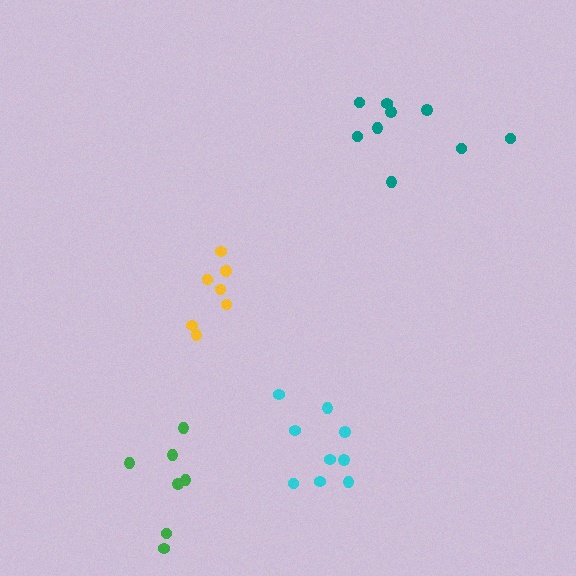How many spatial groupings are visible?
There are 4 spatial groupings.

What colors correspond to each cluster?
The clusters are colored: teal, yellow, green, cyan.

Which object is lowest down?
The green cluster is bottommost.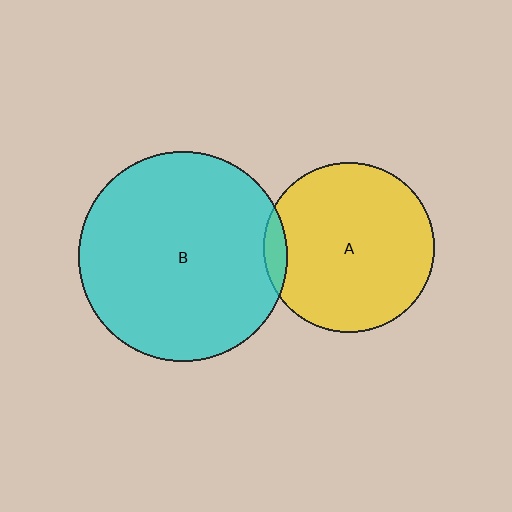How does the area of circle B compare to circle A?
Approximately 1.5 times.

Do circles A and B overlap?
Yes.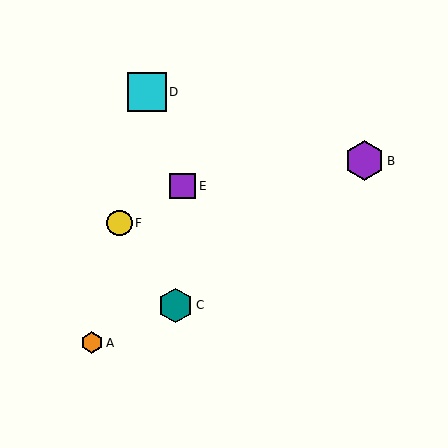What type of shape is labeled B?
Shape B is a purple hexagon.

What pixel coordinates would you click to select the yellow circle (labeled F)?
Click at (119, 223) to select the yellow circle F.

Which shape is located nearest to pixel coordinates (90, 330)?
The orange hexagon (labeled A) at (92, 343) is nearest to that location.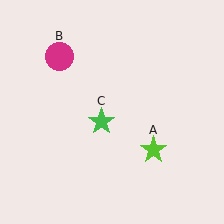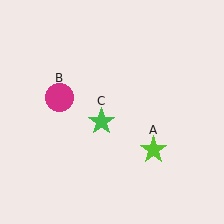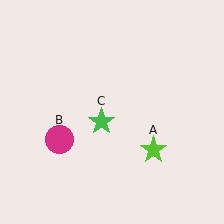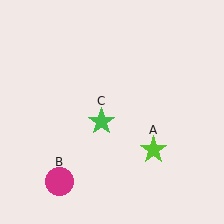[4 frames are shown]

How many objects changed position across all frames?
1 object changed position: magenta circle (object B).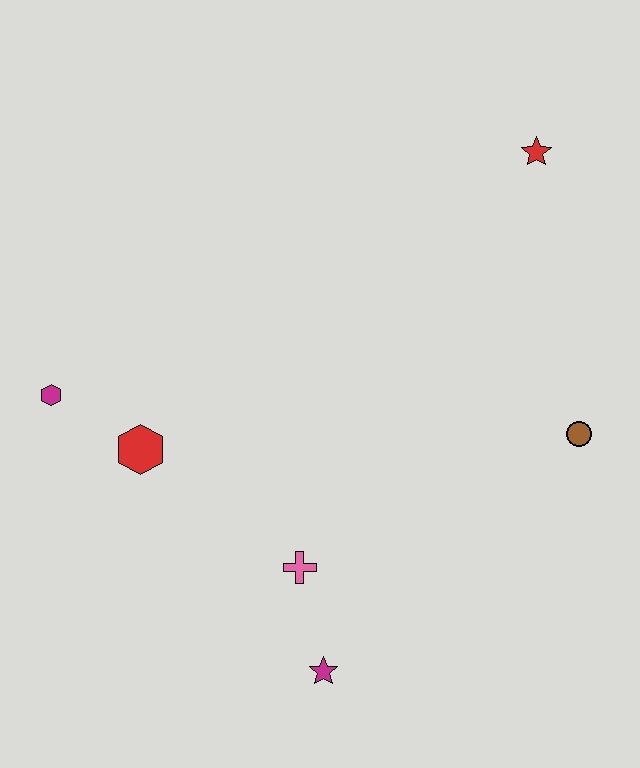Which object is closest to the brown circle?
The red star is closest to the brown circle.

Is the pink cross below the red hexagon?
Yes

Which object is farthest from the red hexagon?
The red star is farthest from the red hexagon.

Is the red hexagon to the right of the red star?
No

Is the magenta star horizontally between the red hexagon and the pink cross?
No